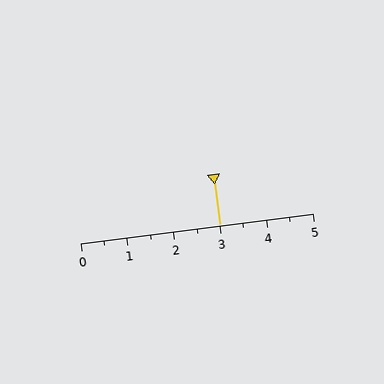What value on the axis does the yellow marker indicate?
The marker indicates approximately 3.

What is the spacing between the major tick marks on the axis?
The major ticks are spaced 1 apart.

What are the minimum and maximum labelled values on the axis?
The axis runs from 0 to 5.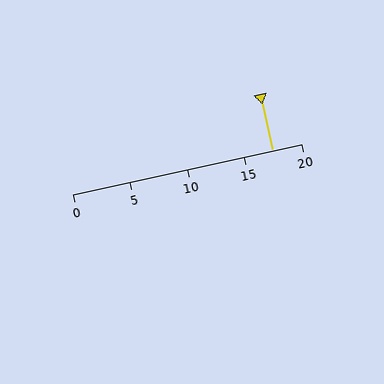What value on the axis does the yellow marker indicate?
The marker indicates approximately 17.5.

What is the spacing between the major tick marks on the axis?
The major ticks are spaced 5 apart.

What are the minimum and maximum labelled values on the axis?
The axis runs from 0 to 20.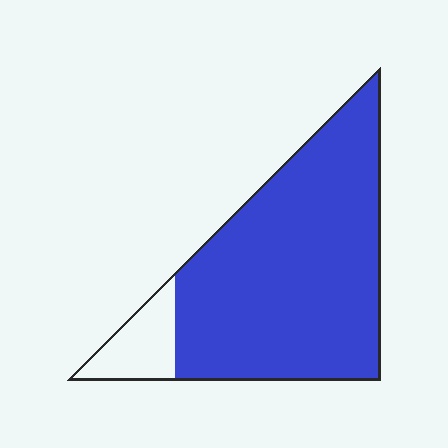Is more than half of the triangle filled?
Yes.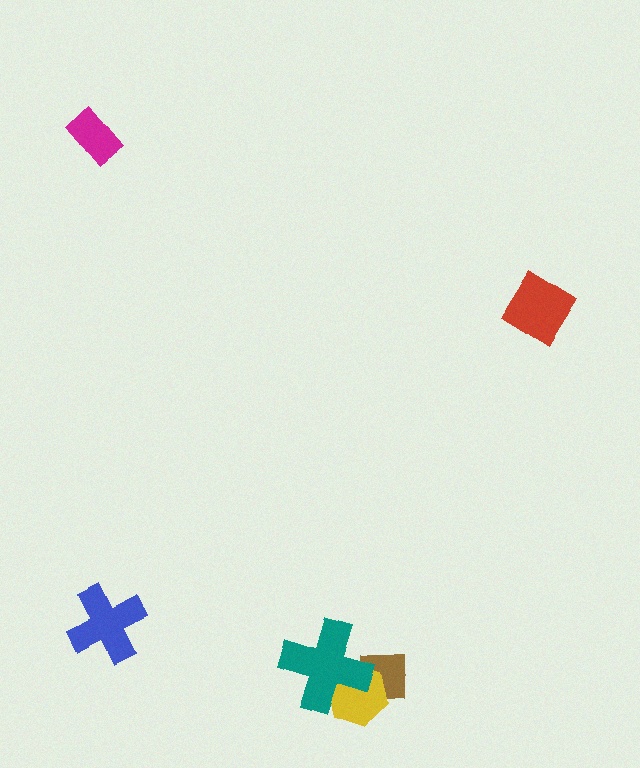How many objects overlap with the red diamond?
0 objects overlap with the red diamond.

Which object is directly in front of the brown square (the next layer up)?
The yellow hexagon is directly in front of the brown square.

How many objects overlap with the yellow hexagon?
2 objects overlap with the yellow hexagon.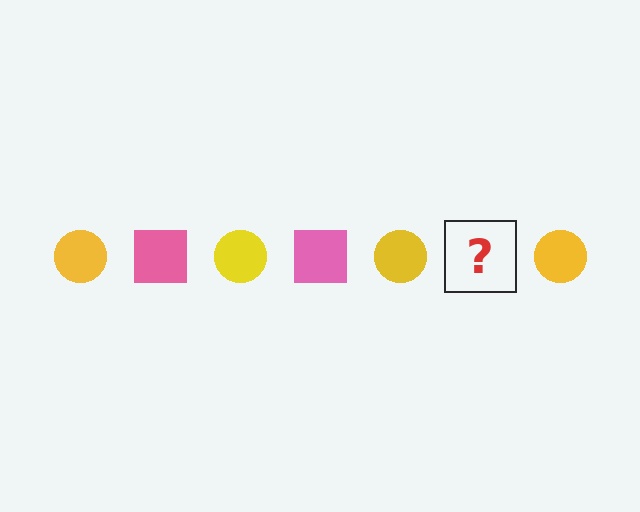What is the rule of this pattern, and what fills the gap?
The rule is that the pattern alternates between yellow circle and pink square. The gap should be filled with a pink square.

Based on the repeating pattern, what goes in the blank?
The blank should be a pink square.